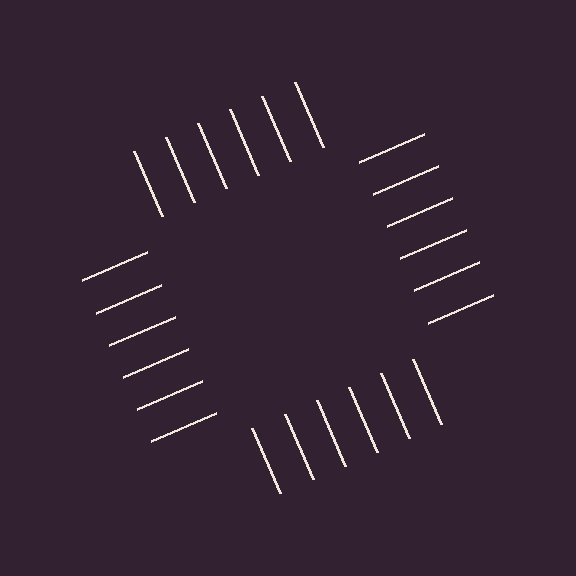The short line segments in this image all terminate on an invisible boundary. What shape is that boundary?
An illusory square — the line segments terminate on its edges but no continuous stroke is drawn.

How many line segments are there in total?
24 — 6 along each of the 4 edges.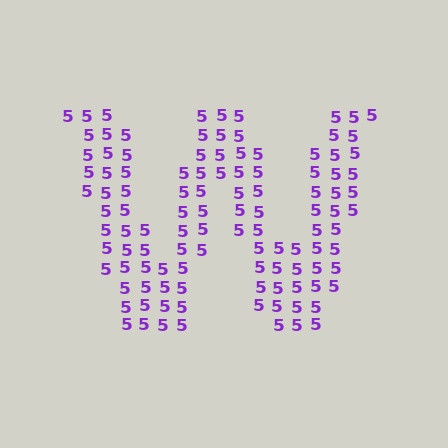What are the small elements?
The small elements are digit 5's.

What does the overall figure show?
The overall figure shows the letter W.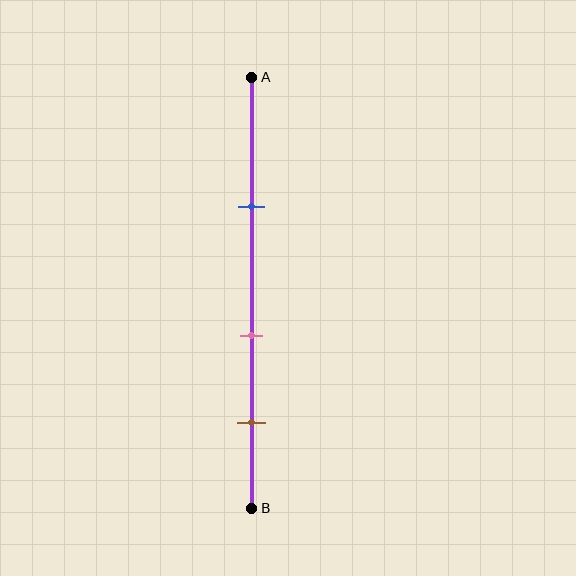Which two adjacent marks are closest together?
The pink and brown marks are the closest adjacent pair.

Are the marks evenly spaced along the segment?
Yes, the marks are approximately evenly spaced.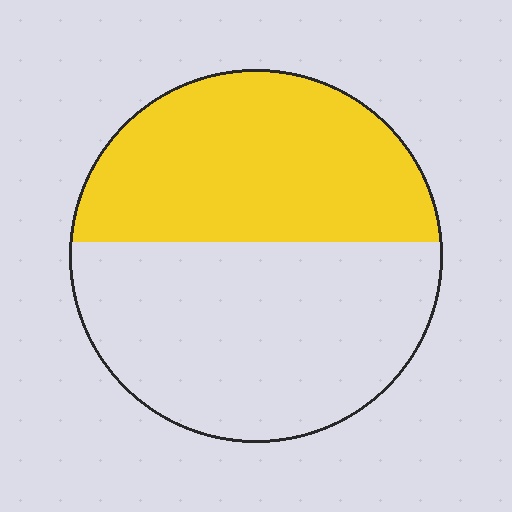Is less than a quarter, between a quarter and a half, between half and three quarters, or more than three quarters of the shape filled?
Between a quarter and a half.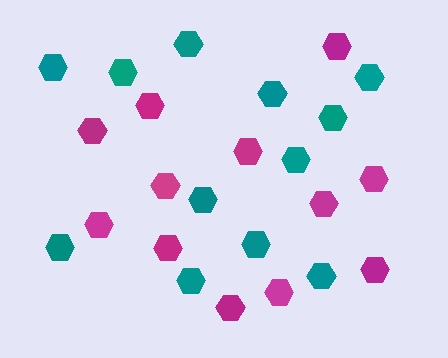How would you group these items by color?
There are 2 groups: one group of magenta hexagons (12) and one group of teal hexagons (12).